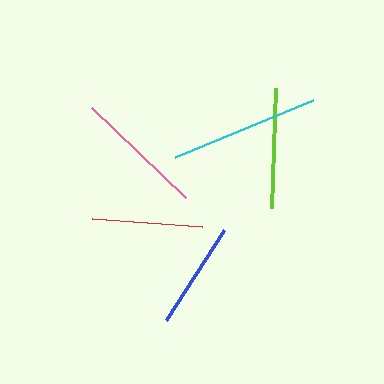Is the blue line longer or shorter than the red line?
The red line is longer than the blue line.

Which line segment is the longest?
The cyan line is the longest at approximately 149 pixels.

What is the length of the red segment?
The red segment is approximately 110 pixels long.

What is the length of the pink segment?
The pink segment is approximately 129 pixels long.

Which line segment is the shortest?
The blue line is the shortest at approximately 107 pixels.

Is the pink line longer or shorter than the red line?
The pink line is longer than the red line.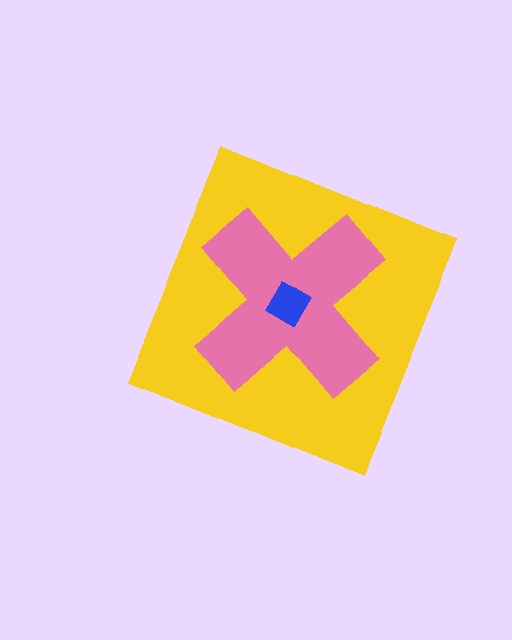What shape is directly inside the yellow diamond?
The pink cross.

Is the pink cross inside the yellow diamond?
Yes.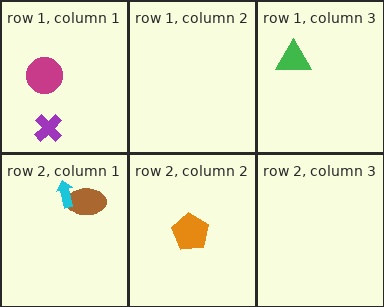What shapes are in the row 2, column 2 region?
The orange pentagon.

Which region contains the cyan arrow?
The row 2, column 1 region.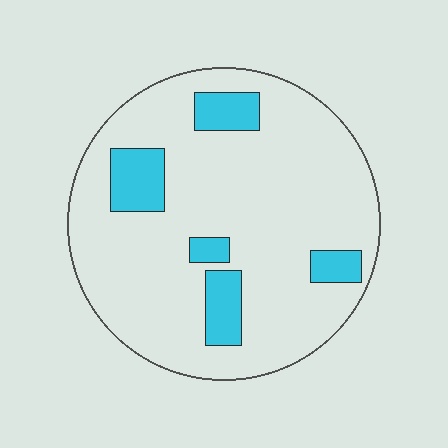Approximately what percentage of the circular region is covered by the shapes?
Approximately 15%.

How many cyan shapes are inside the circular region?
5.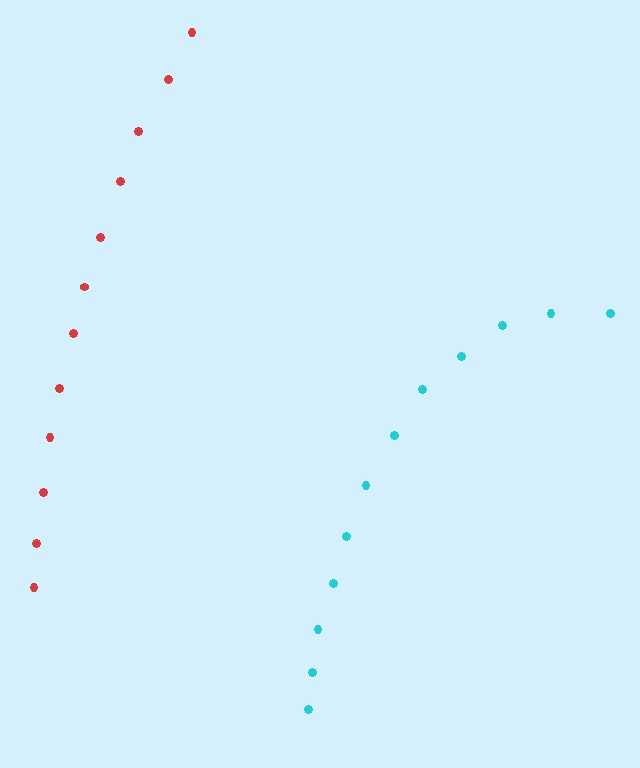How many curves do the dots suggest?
There are 2 distinct paths.